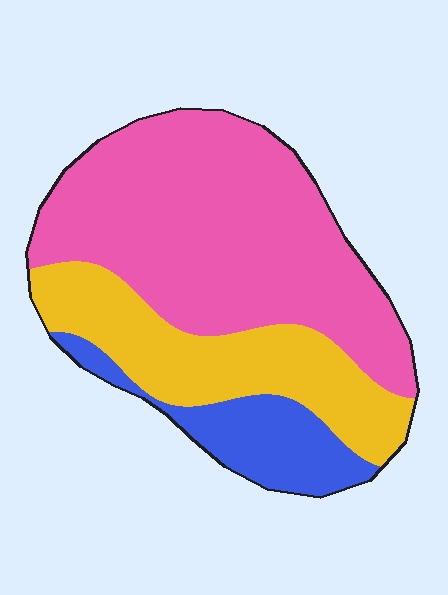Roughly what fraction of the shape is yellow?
Yellow covers roughly 30% of the shape.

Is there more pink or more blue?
Pink.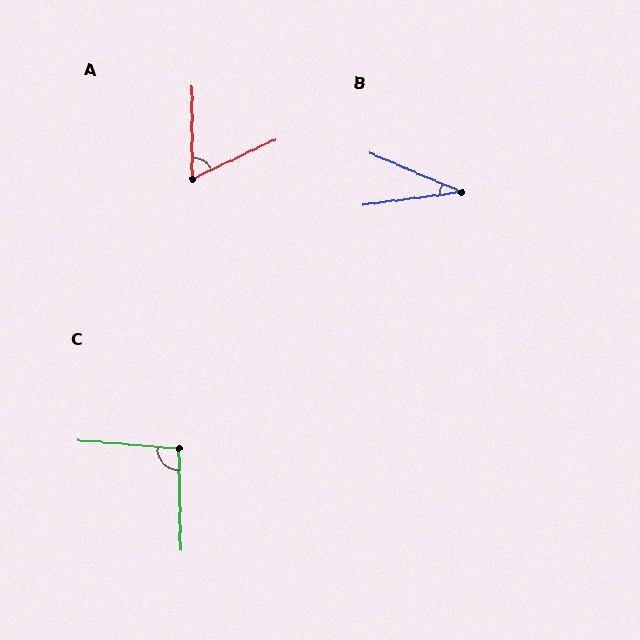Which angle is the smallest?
B, at approximately 30 degrees.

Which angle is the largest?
C, at approximately 96 degrees.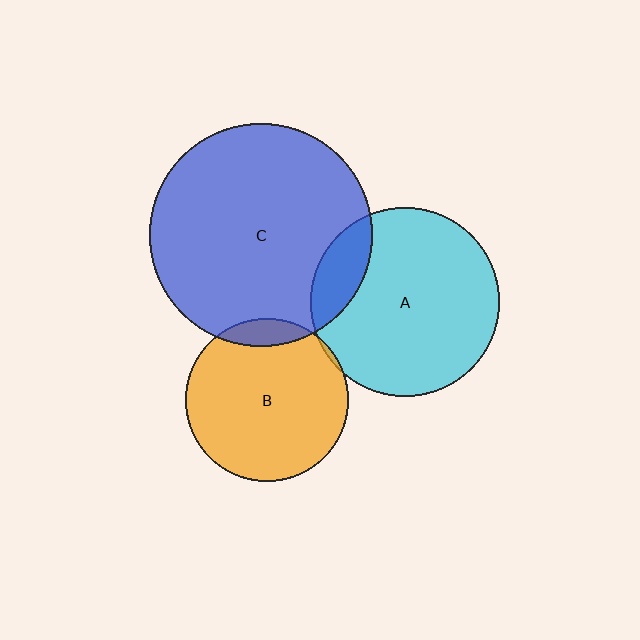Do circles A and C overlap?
Yes.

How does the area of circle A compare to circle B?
Approximately 1.4 times.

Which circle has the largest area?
Circle C (blue).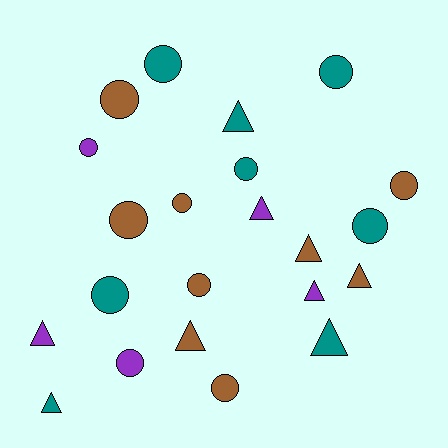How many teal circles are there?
There are 5 teal circles.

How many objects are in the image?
There are 22 objects.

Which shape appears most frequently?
Circle, with 13 objects.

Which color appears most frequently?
Brown, with 9 objects.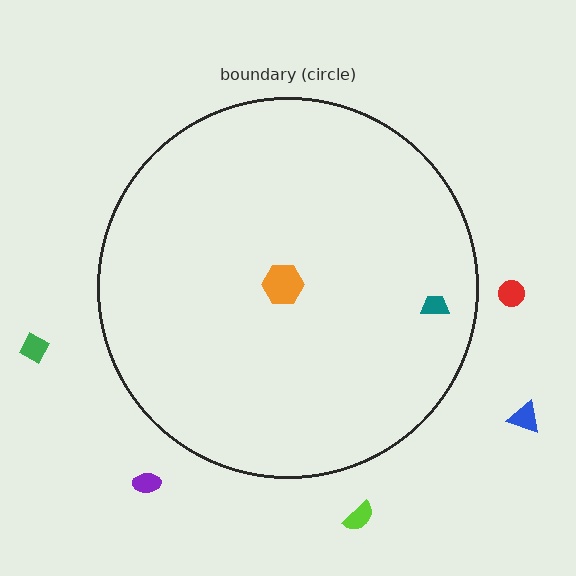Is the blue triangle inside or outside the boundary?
Outside.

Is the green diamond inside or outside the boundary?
Outside.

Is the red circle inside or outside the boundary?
Outside.